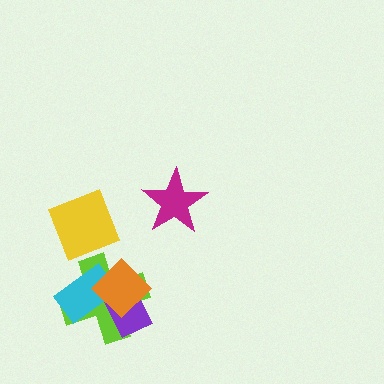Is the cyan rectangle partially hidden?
Yes, it is partially covered by another shape.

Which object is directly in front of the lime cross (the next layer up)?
The purple rectangle is directly in front of the lime cross.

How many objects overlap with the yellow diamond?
0 objects overlap with the yellow diamond.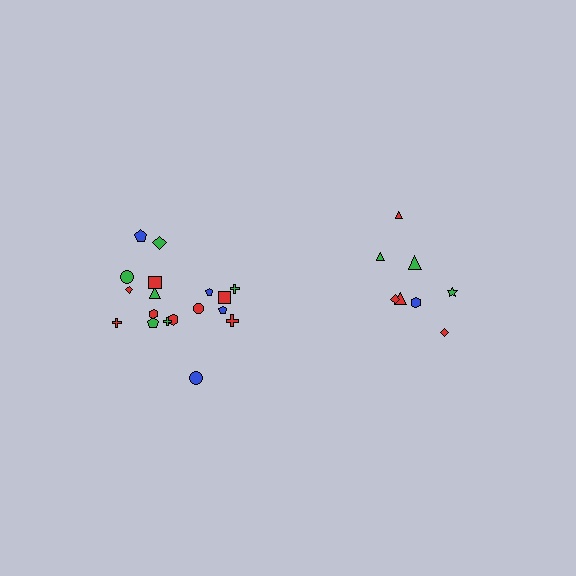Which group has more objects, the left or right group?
The left group.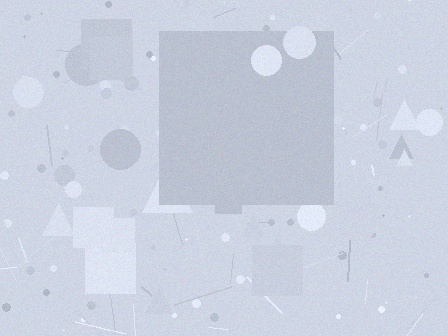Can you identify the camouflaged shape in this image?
The camouflaged shape is a square.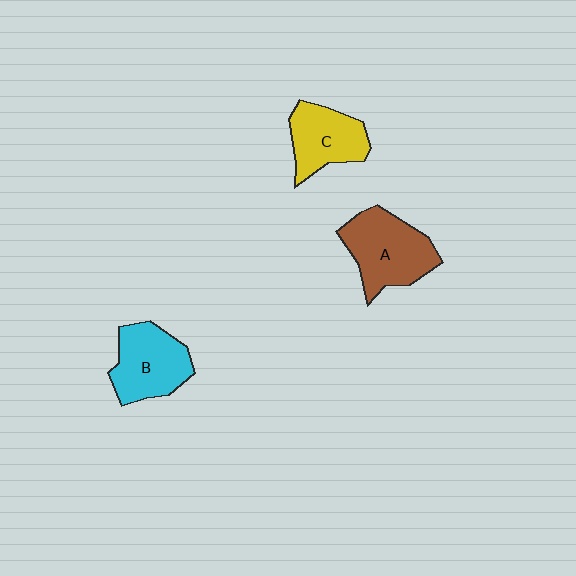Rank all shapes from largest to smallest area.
From largest to smallest: A (brown), B (cyan), C (yellow).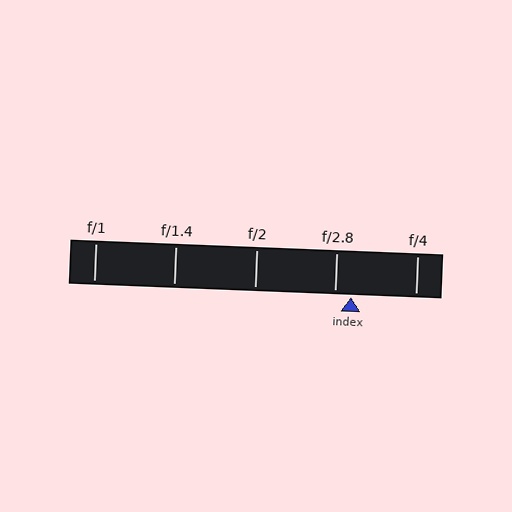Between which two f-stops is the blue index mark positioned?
The index mark is between f/2.8 and f/4.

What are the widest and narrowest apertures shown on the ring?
The widest aperture shown is f/1 and the narrowest is f/4.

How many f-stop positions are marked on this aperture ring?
There are 5 f-stop positions marked.